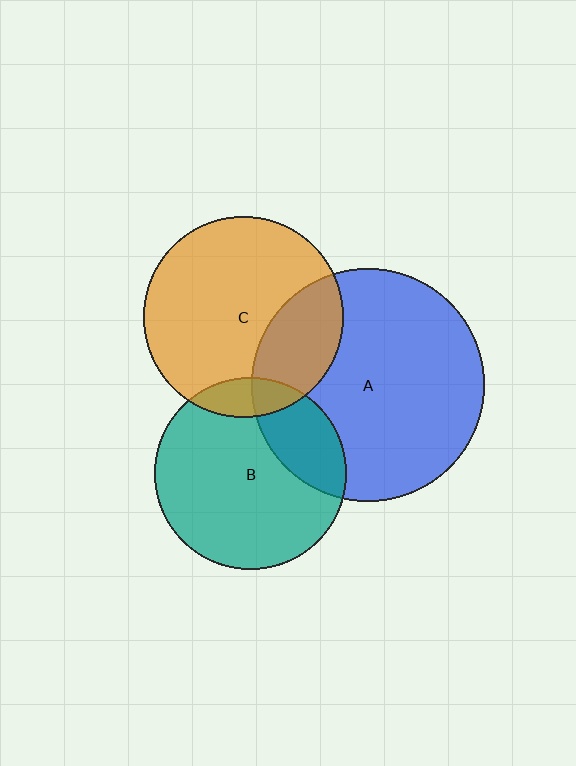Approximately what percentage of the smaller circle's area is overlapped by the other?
Approximately 10%.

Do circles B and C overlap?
Yes.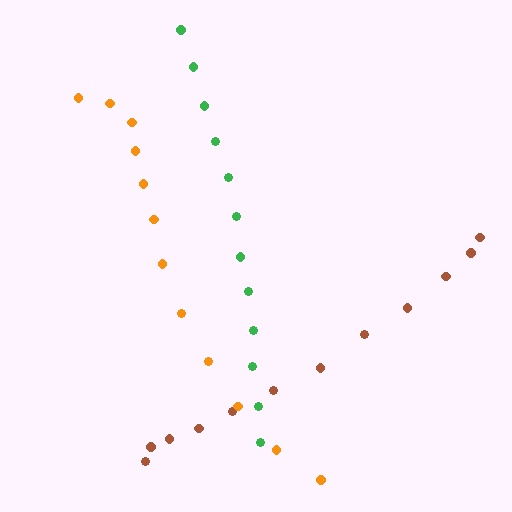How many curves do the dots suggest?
There are 3 distinct paths.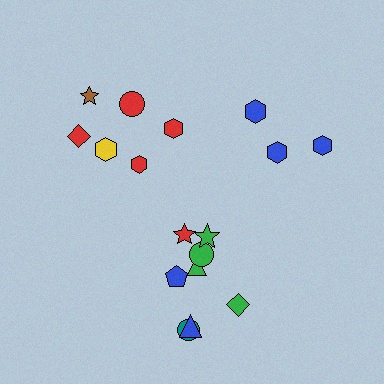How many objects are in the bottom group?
There are 8 objects.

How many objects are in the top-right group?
There are 3 objects.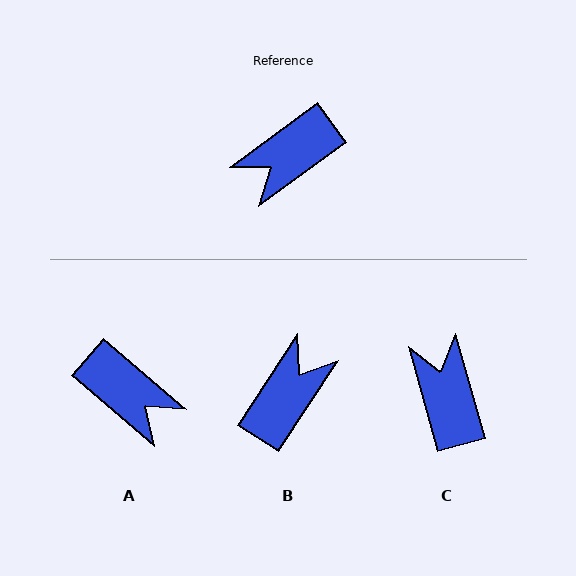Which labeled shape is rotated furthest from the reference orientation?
B, about 159 degrees away.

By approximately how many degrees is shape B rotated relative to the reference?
Approximately 159 degrees clockwise.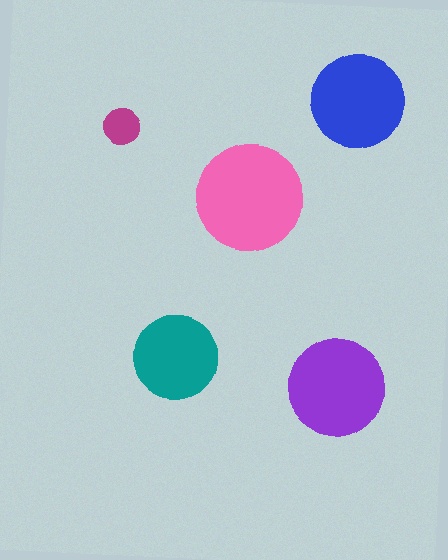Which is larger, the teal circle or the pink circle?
The pink one.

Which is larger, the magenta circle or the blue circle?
The blue one.